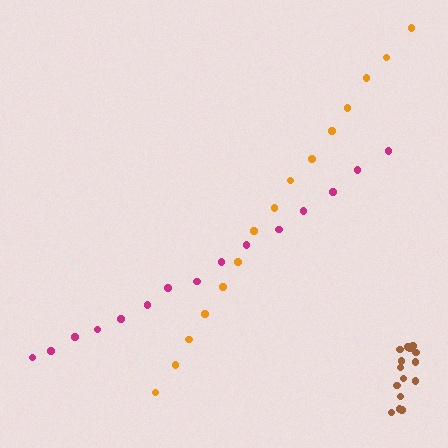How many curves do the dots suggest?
There are 3 distinct paths.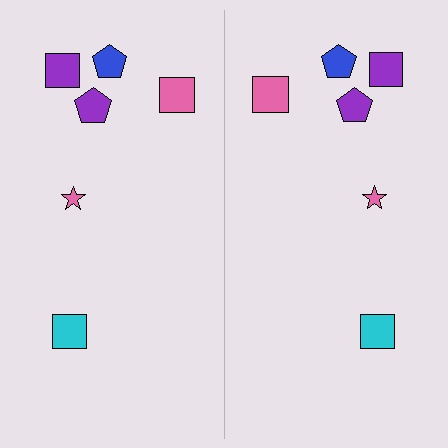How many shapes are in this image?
There are 12 shapes in this image.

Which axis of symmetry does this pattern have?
The pattern has a vertical axis of symmetry running through the center of the image.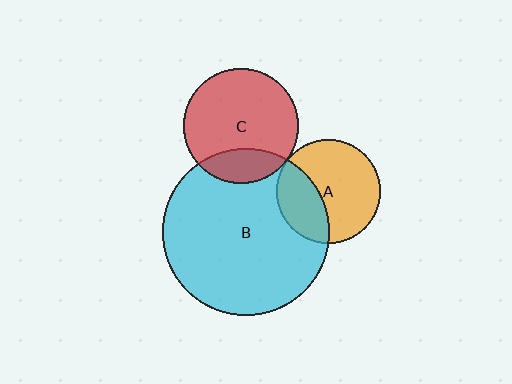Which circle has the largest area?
Circle B (cyan).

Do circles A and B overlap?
Yes.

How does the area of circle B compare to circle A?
Approximately 2.6 times.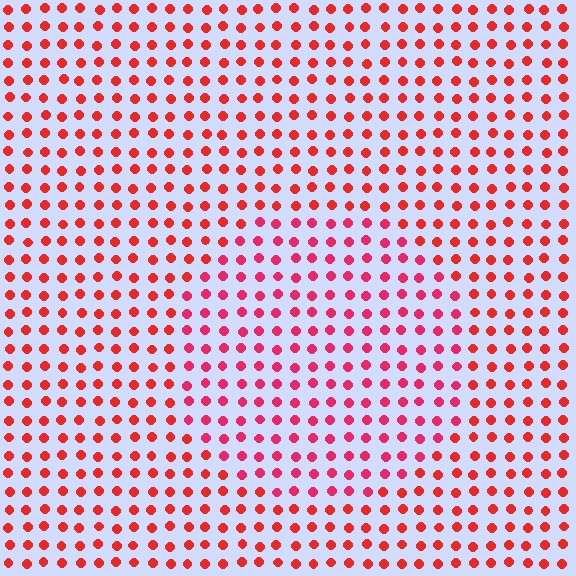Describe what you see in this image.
The image is filled with small red elements in a uniform arrangement. A circle-shaped region is visible where the elements are tinted to a slightly different hue, forming a subtle color boundary.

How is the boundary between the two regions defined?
The boundary is defined purely by a slight shift in hue (about 20 degrees). Spacing, size, and orientation are identical on both sides.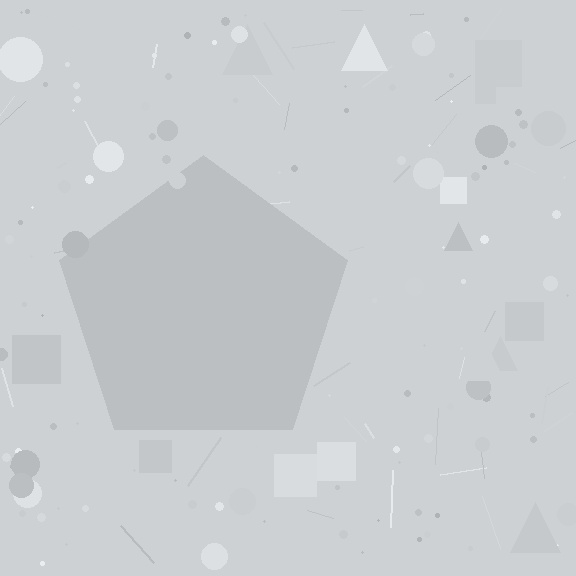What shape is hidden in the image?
A pentagon is hidden in the image.